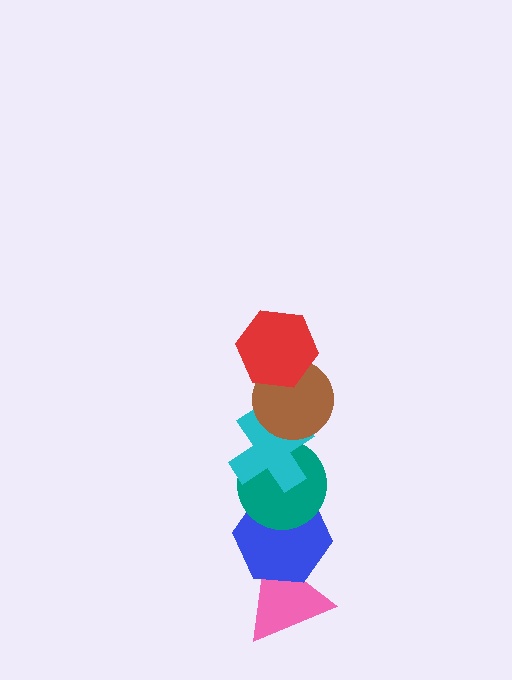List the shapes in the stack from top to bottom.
From top to bottom: the red hexagon, the brown circle, the cyan cross, the teal circle, the blue hexagon, the pink triangle.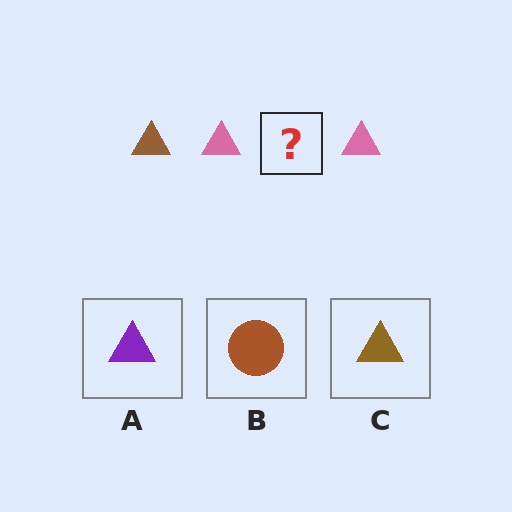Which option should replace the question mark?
Option C.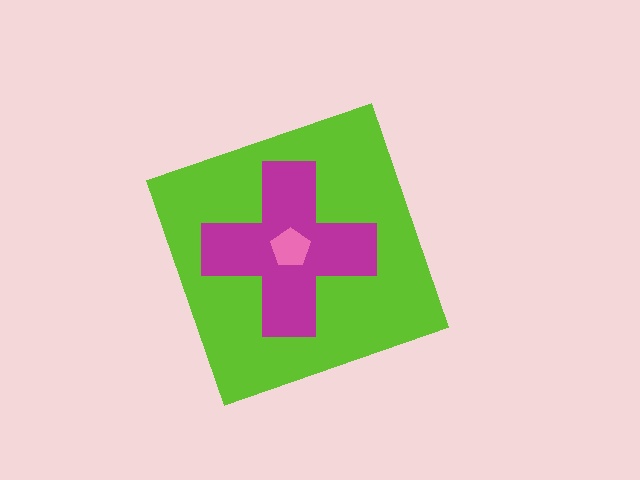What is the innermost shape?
The pink pentagon.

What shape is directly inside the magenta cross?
The pink pentagon.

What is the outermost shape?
The lime diamond.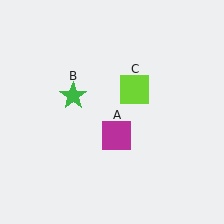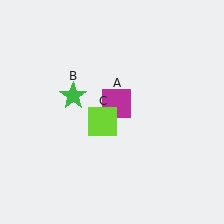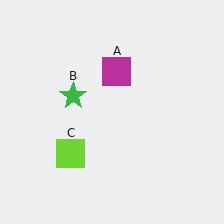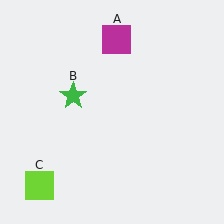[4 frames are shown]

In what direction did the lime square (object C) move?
The lime square (object C) moved down and to the left.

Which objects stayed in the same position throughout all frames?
Green star (object B) remained stationary.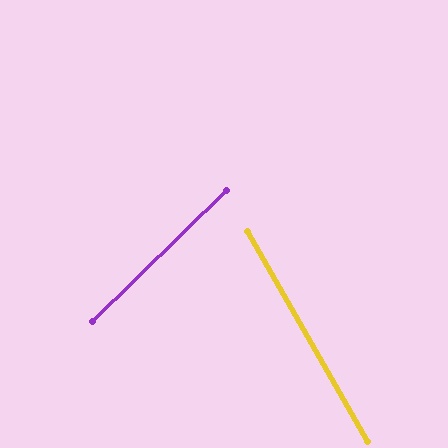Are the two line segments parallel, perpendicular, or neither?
Neither parallel nor perpendicular — they differ by about 75°.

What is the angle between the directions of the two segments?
Approximately 75 degrees.